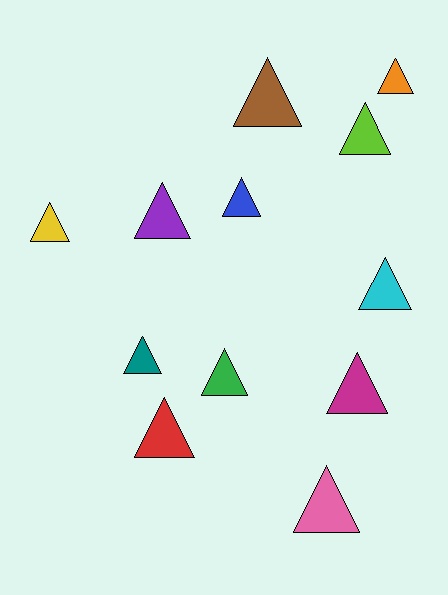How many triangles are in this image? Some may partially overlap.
There are 12 triangles.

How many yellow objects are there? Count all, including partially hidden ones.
There is 1 yellow object.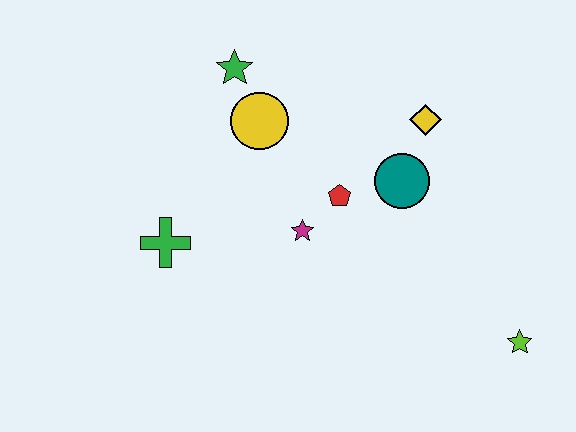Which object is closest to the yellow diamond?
The teal circle is closest to the yellow diamond.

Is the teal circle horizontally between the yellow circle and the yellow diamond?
Yes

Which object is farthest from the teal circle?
The green cross is farthest from the teal circle.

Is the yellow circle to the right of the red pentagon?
No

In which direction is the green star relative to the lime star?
The green star is to the left of the lime star.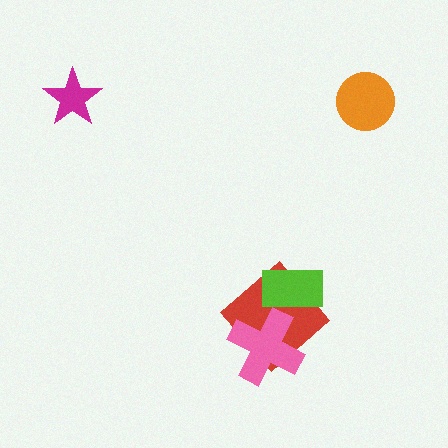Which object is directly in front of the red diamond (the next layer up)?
The lime rectangle is directly in front of the red diamond.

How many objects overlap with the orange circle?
0 objects overlap with the orange circle.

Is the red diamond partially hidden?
Yes, it is partially covered by another shape.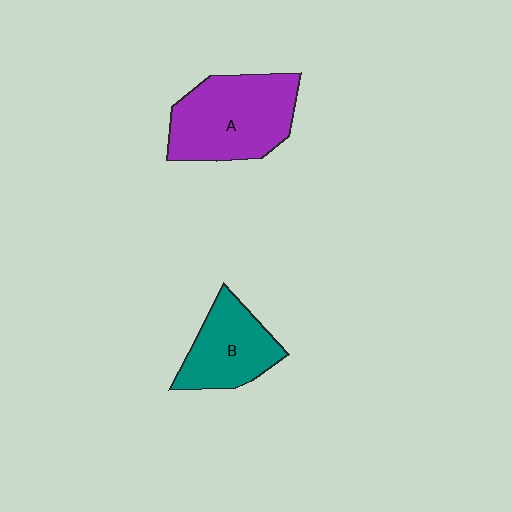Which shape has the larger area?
Shape A (purple).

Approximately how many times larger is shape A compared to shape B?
Approximately 1.5 times.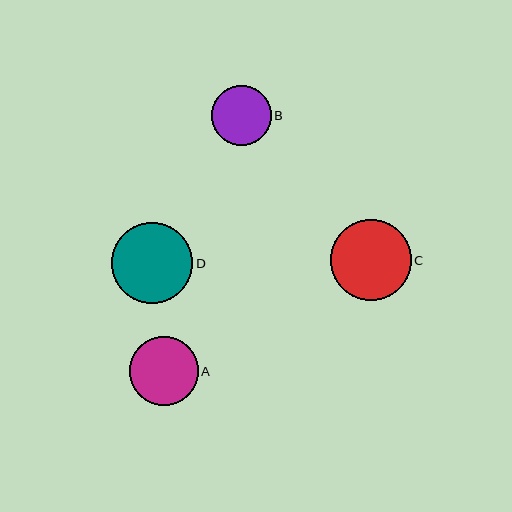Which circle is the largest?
Circle D is the largest with a size of approximately 81 pixels.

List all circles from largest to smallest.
From largest to smallest: D, C, A, B.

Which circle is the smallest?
Circle B is the smallest with a size of approximately 60 pixels.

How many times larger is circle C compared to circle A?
Circle C is approximately 1.2 times the size of circle A.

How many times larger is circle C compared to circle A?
Circle C is approximately 1.2 times the size of circle A.